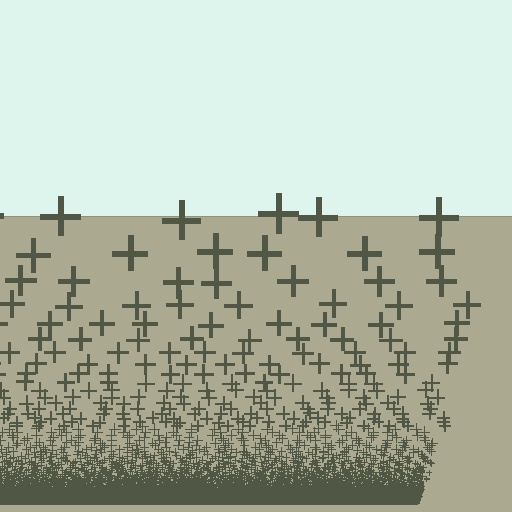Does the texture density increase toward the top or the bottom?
Density increases toward the bottom.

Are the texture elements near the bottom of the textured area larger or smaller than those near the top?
Smaller. The gradient is inverted — elements near the bottom are smaller and denser.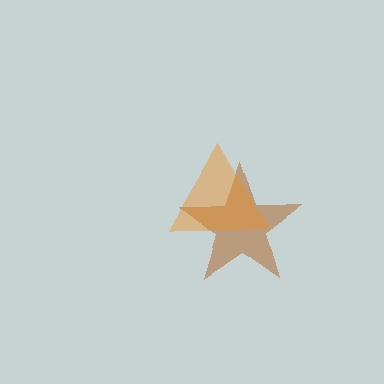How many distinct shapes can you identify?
There are 2 distinct shapes: a brown star, an orange triangle.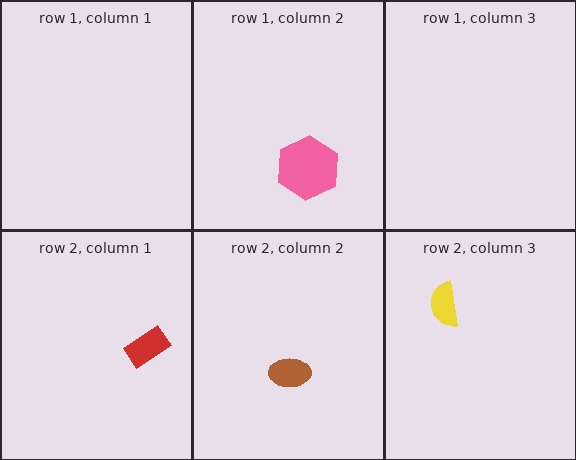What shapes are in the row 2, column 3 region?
The yellow semicircle.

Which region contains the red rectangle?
The row 2, column 1 region.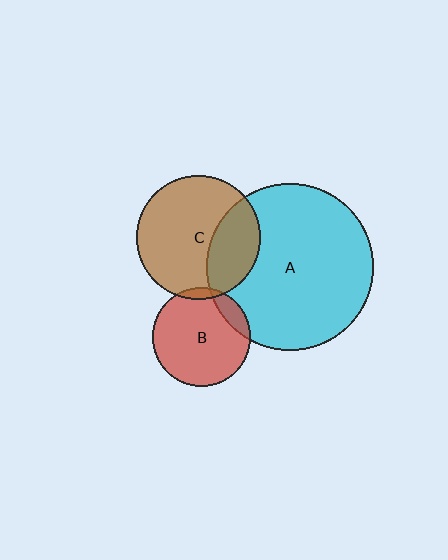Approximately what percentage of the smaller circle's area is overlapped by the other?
Approximately 30%.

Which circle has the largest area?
Circle A (cyan).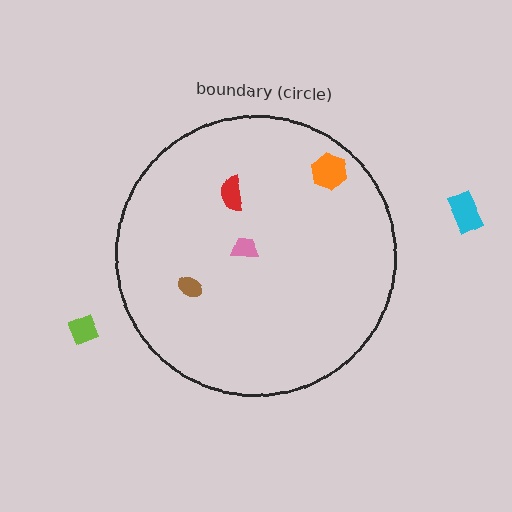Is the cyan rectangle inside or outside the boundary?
Outside.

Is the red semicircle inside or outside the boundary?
Inside.